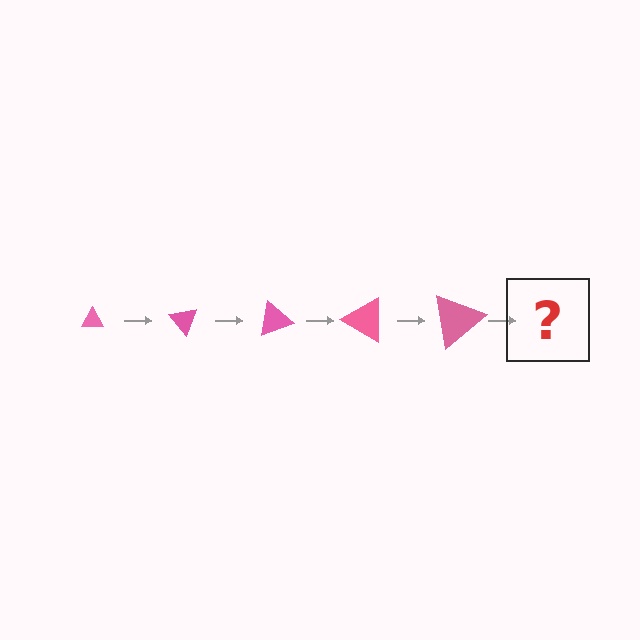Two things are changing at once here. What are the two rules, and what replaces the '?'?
The two rules are that the triangle grows larger each step and it rotates 50 degrees each step. The '?' should be a triangle, larger than the previous one and rotated 250 degrees from the start.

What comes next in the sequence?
The next element should be a triangle, larger than the previous one and rotated 250 degrees from the start.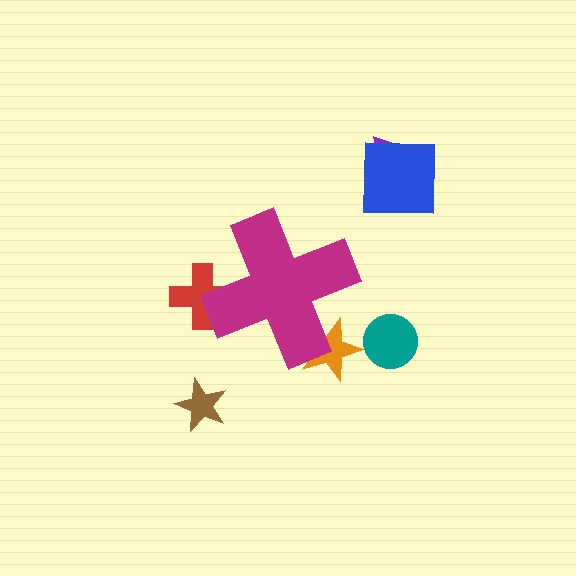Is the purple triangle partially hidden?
No, the purple triangle is fully visible.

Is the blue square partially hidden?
No, the blue square is fully visible.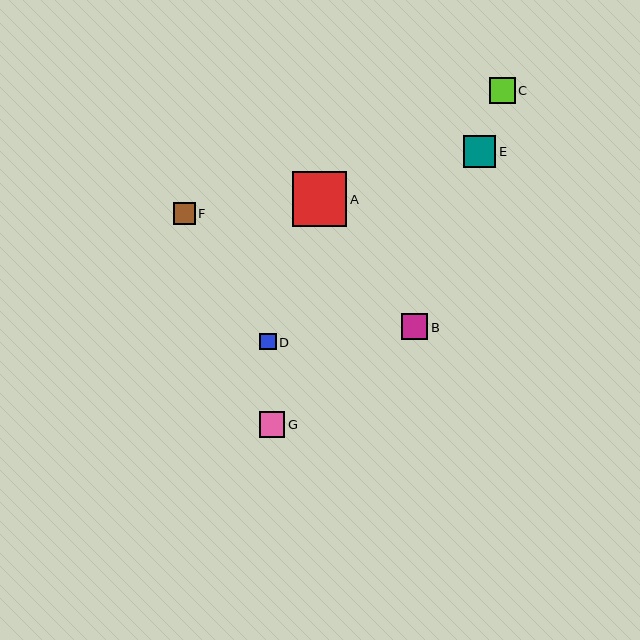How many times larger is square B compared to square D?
Square B is approximately 1.6 times the size of square D.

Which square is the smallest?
Square D is the smallest with a size of approximately 17 pixels.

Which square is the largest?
Square A is the largest with a size of approximately 55 pixels.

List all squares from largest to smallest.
From largest to smallest: A, E, B, C, G, F, D.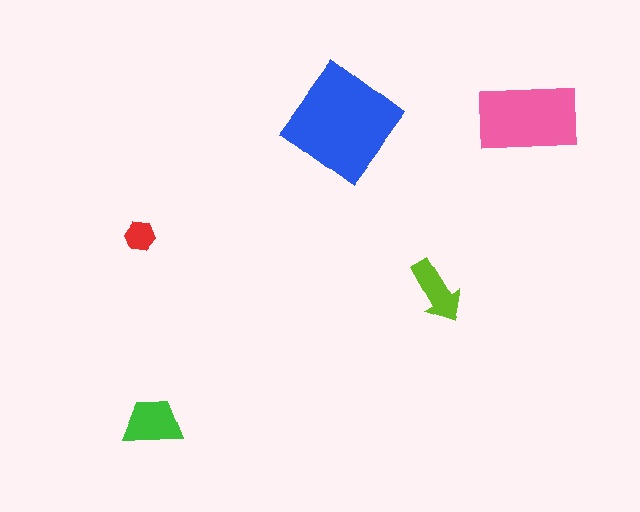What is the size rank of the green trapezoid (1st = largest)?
3rd.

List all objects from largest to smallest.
The blue diamond, the pink rectangle, the green trapezoid, the lime arrow, the red hexagon.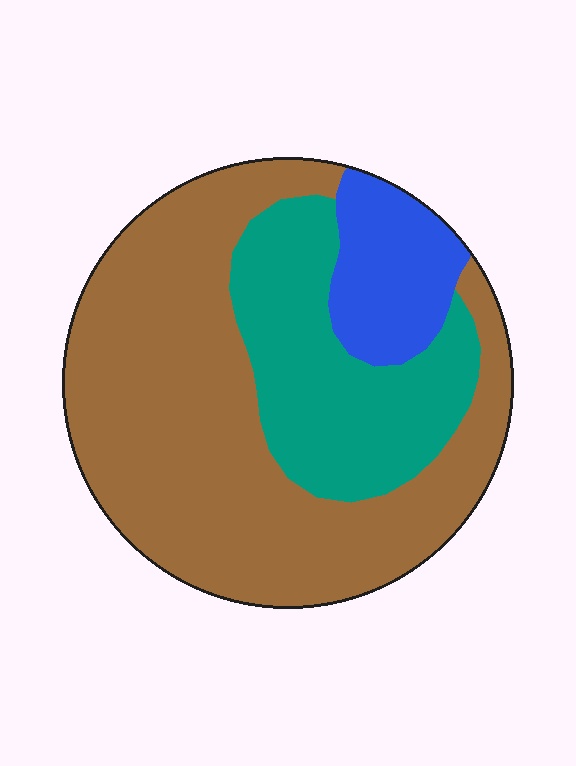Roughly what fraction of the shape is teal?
Teal covers roughly 25% of the shape.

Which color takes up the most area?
Brown, at roughly 60%.